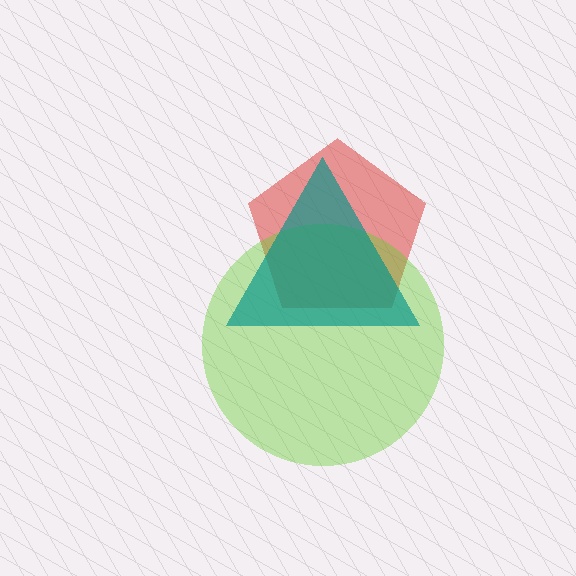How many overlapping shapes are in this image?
There are 3 overlapping shapes in the image.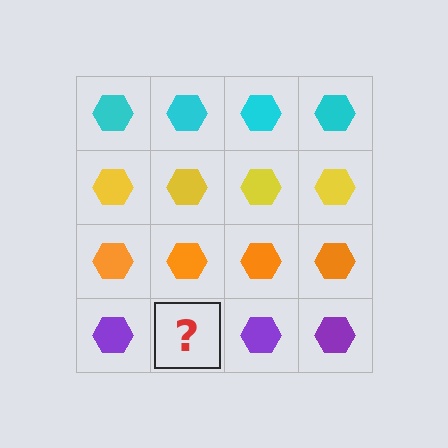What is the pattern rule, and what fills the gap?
The rule is that each row has a consistent color. The gap should be filled with a purple hexagon.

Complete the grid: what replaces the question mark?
The question mark should be replaced with a purple hexagon.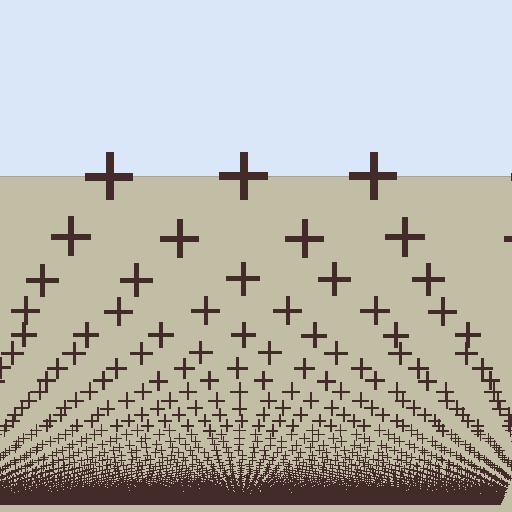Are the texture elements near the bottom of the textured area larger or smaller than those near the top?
Smaller. The gradient is inverted — elements near the bottom are smaller and denser.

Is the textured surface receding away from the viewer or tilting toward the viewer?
The surface appears to tilt toward the viewer. Texture elements get larger and sparser toward the top.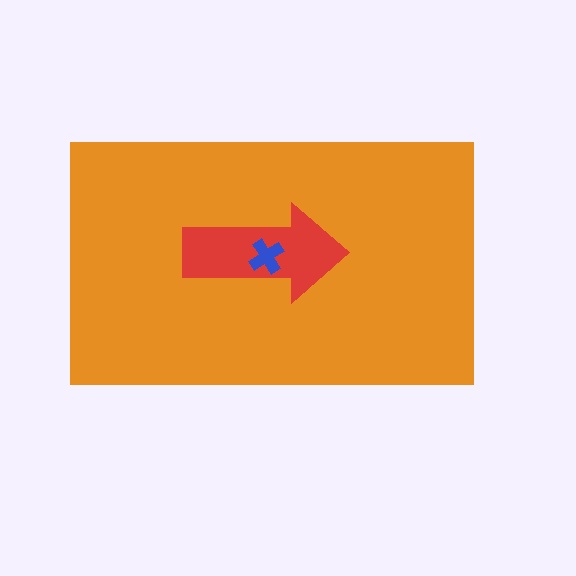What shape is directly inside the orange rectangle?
The red arrow.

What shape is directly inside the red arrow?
The blue cross.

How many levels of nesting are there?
3.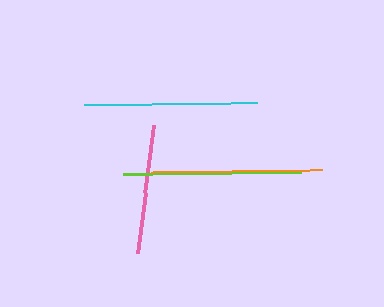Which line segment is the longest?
The lime line is the longest at approximately 179 pixels.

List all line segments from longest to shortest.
From longest to shortest: lime, cyan, orange, pink.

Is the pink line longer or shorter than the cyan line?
The cyan line is longer than the pink line.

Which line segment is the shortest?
The pink line is the shortest at approximately 128 pixels.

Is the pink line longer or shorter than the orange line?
The orange line is longer than the pink line.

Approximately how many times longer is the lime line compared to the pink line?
The lime line is approximately 1.4 times the length of the pink line.